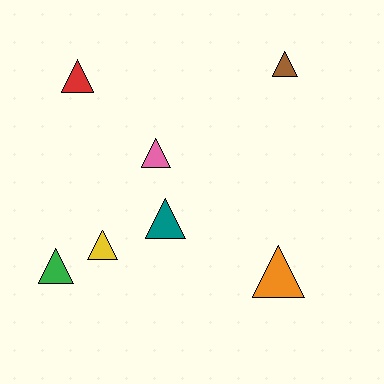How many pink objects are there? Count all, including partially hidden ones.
There is 1 pink object.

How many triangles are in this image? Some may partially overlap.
There are 7 triangles.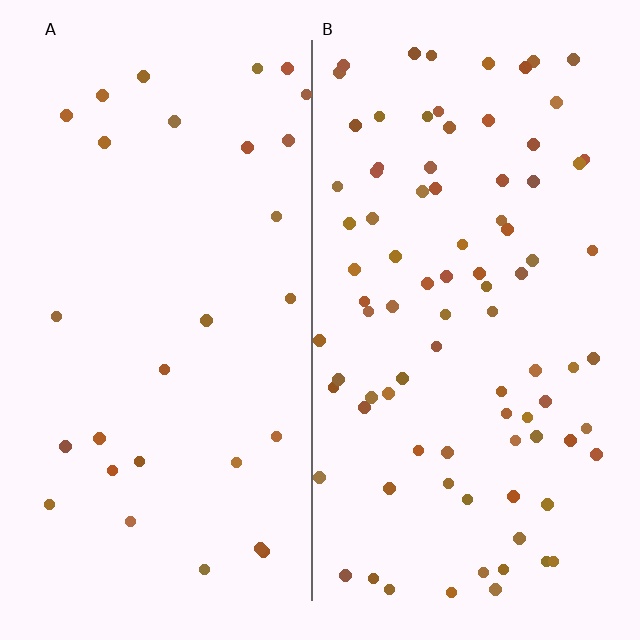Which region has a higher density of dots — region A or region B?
B (the right).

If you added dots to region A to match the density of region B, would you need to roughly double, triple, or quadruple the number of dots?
Approximately triple.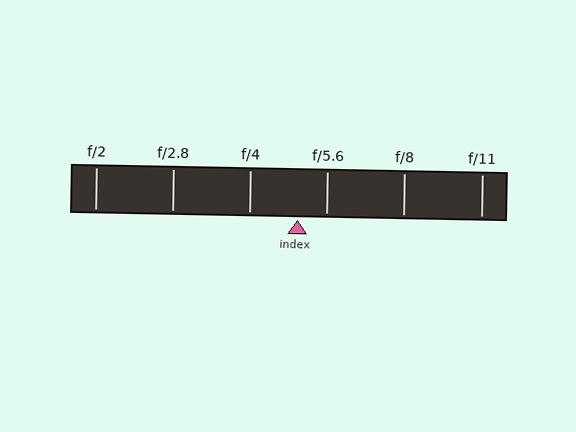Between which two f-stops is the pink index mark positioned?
The index mark is between f/4 and f/5.6.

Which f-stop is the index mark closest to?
The index mark is closest to f/5.6.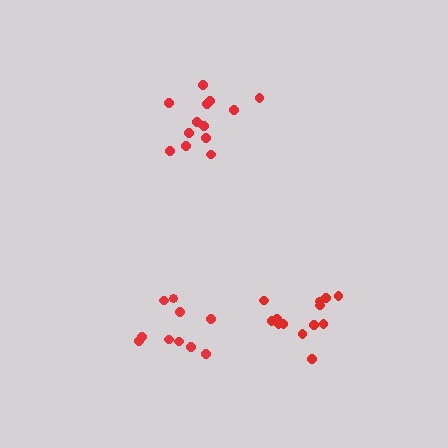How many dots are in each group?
Group 1: 13 dots, Group 2: 10 dots, Group 3: 13 dots (36 total).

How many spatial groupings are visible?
There are 3 spatial groupings.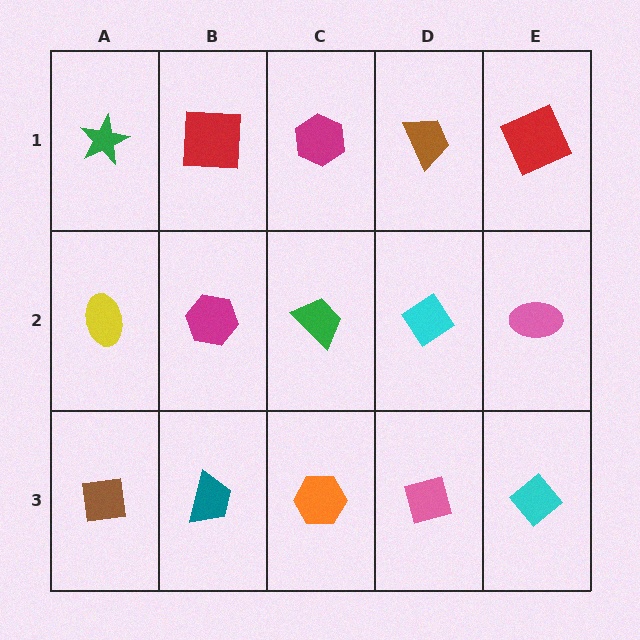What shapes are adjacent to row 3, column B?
A magenta hexagon (row 2, column B), a brown square (row 3, column A), an orange hexagon (row 3, column C).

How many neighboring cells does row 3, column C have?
3.